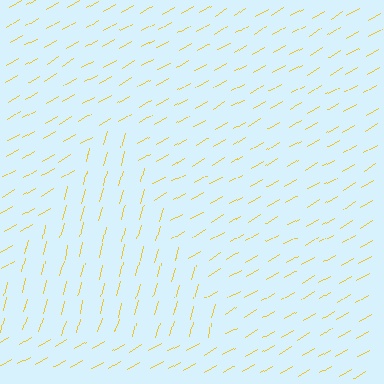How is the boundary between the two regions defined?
The boundary is defined purely by a change in line orientation (approximately 45 degrees difference). All lines are the same color and thickness.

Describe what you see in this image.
The image is filled with small yellow line segments. A triangle region in the image has lines oriented differently from the surrounding lines, creating a visible texture boundary.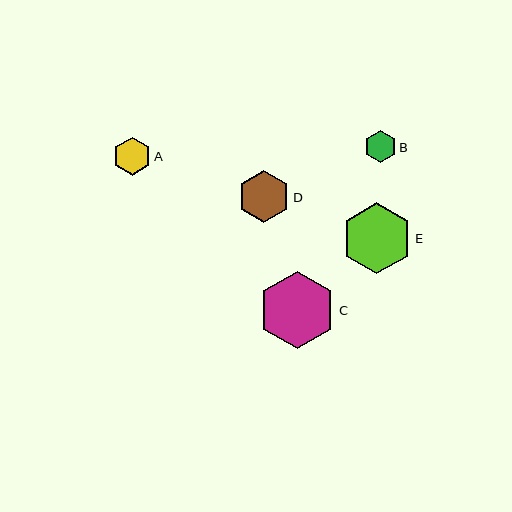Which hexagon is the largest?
Hexagon C is the largest with a size of approximately 77 pixels.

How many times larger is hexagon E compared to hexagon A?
Hexagon E is approximately 1.9 times the size of hexagon A.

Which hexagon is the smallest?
Hexagon B is the smallest with a size of approximately 32 pixels.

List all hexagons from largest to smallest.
From largest to smallest: C, E, D, A, B.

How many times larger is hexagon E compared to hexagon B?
Hexagon E is approximately 2.2 times the size of hexagon B.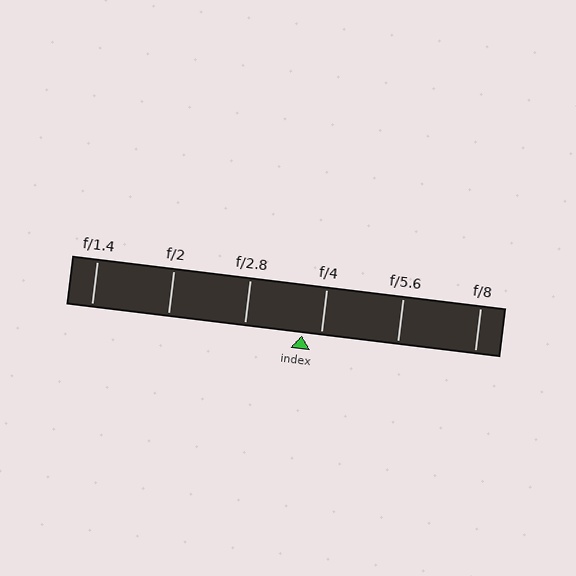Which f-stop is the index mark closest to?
The index mark is closest to f/4.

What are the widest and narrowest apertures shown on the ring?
The widest aperture shown is f/1.4 and the narrowest is f/8.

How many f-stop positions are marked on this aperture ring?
There are 6 f-stop positions marked.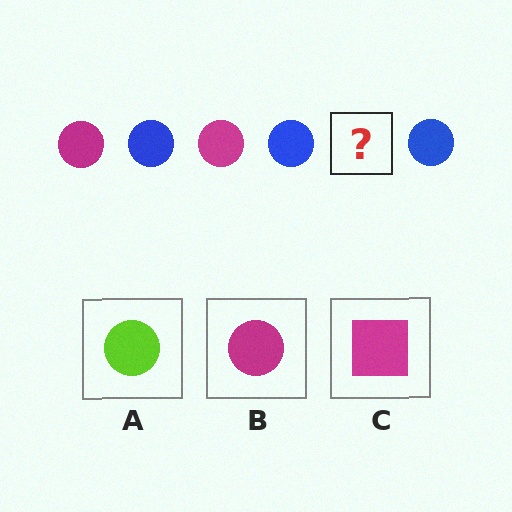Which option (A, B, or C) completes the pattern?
B.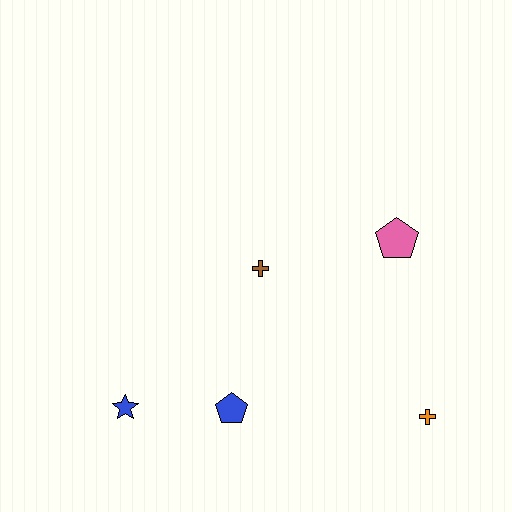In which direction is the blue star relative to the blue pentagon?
The blue star is to the left of the blue pentagon.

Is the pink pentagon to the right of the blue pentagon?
Yes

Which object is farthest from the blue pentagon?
The pink pentagon is farthest from the blue pentagon.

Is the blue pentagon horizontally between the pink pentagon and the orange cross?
No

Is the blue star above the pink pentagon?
No